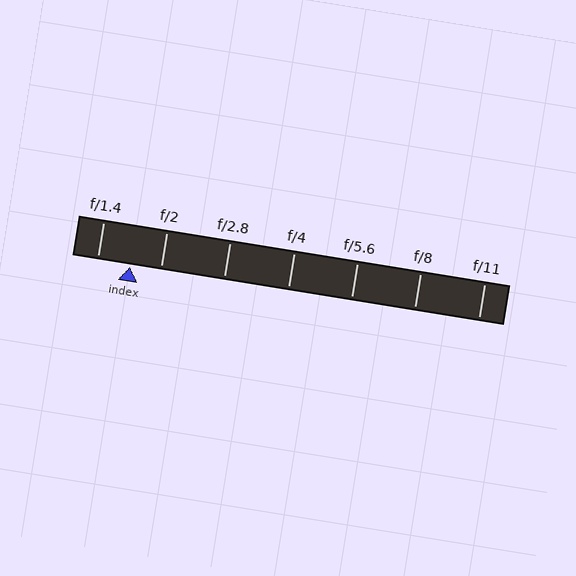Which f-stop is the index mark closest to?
The index mark is closest to f/2.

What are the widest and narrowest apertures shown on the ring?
The widest aperture shown is f/1.4 and the narrowest is f/11.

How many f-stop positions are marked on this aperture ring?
There are 7 f-stop positions marked.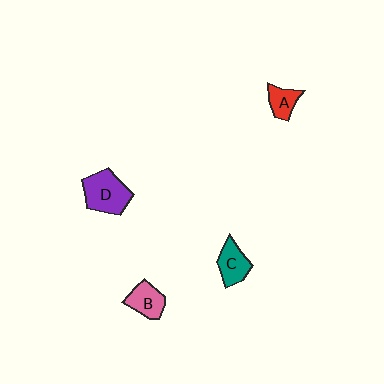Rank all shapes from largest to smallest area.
From largest to smallest: D (purple), C (teal), B (pink), A (red).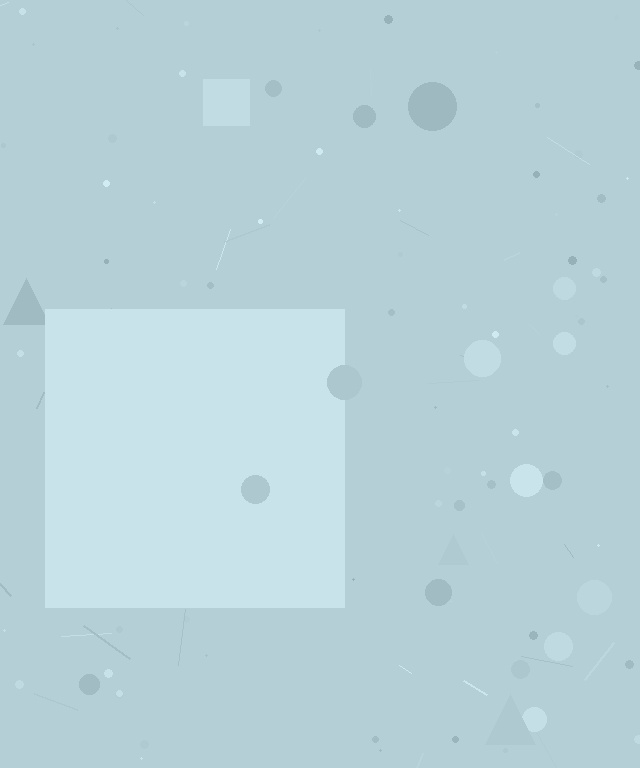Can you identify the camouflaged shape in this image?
The camouflaged shape is a square.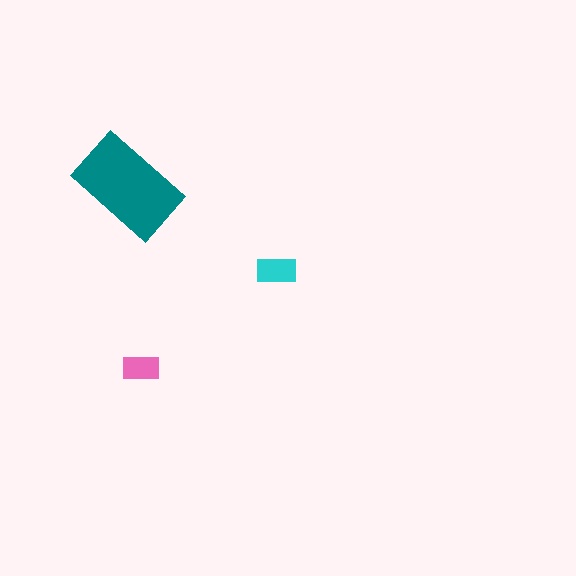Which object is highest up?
The teal rectangle is topmost.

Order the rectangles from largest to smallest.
the teal one, the cyan one, the pink one.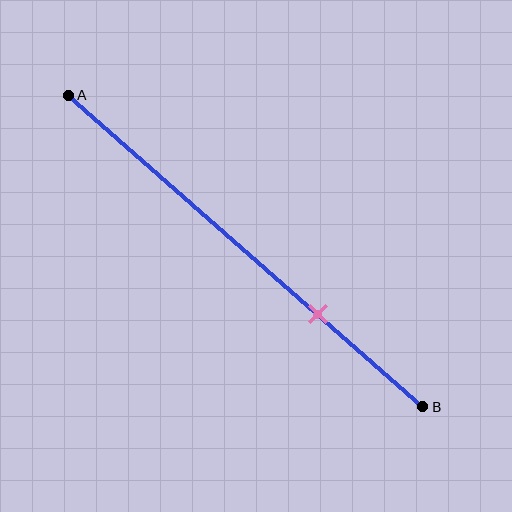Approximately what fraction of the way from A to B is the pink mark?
The pink mark is approximately 70% of the way from A to B.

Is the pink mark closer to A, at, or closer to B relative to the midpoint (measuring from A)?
The pink mark is closer to point B than the midpoint of segment AB.